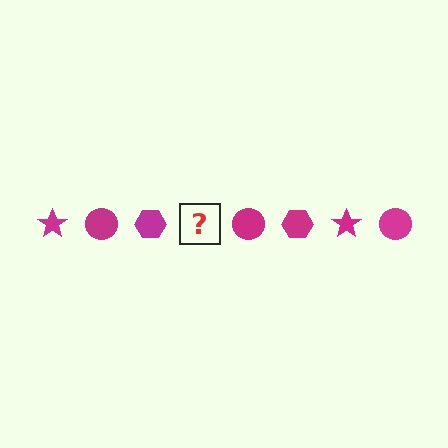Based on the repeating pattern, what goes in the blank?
The blank should be a magenta star.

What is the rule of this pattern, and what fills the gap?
The rule is that the pattern cycles through star, circle, hexagon shapes in magenta. The gap should be filled with a magenta star.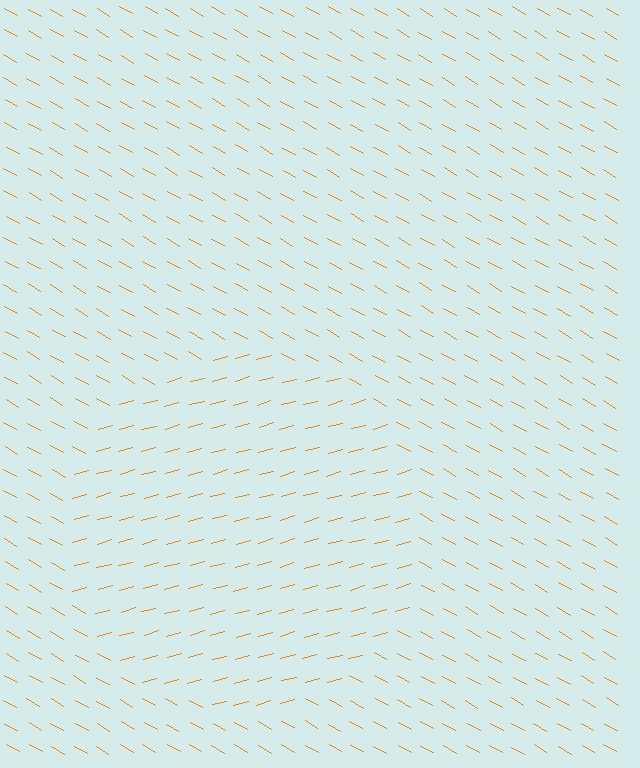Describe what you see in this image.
The image is filled with small orange line segments. A circle region in the image has lines oriented differently from the surrounding lines, creating a visible texture boundary.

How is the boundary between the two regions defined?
The boundary is defined purely by a change in line orientation (approximately 45 degrees difference). All lines are the same color and thickness.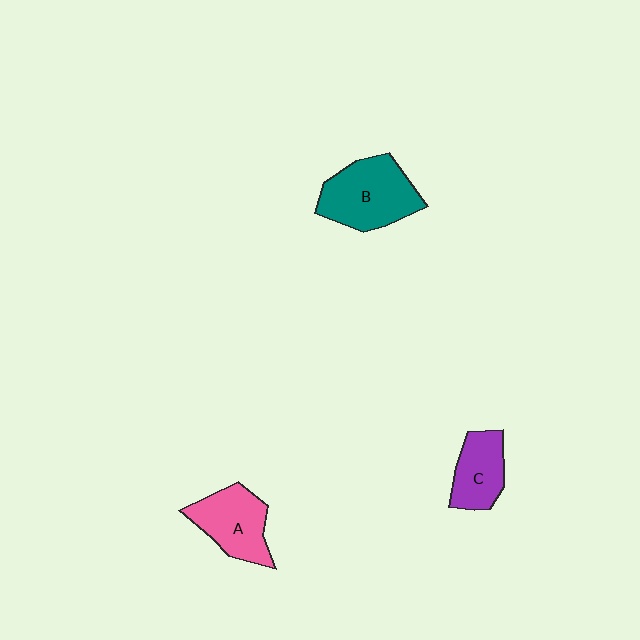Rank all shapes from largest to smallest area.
From largest to smallest: B (teal), A (pink), C (purple).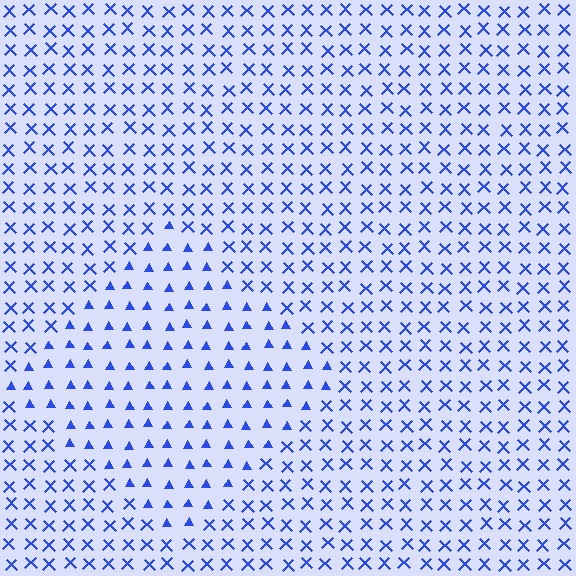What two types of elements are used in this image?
The image uses triangles inside the diamond region and X marks outside it.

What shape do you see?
I see a diamond.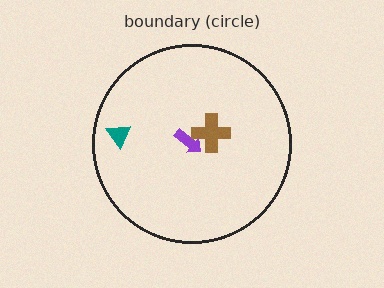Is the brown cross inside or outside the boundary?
Inside.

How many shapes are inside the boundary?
3 inside, 0 outside.